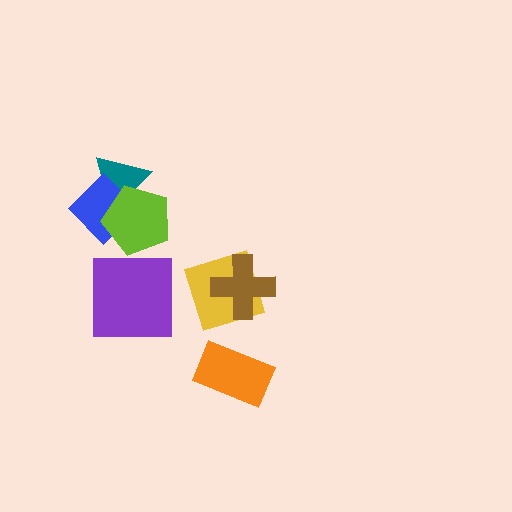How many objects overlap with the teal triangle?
2 objects overlap with the teal triangle.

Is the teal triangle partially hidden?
Yes, it is partially covered by another shape.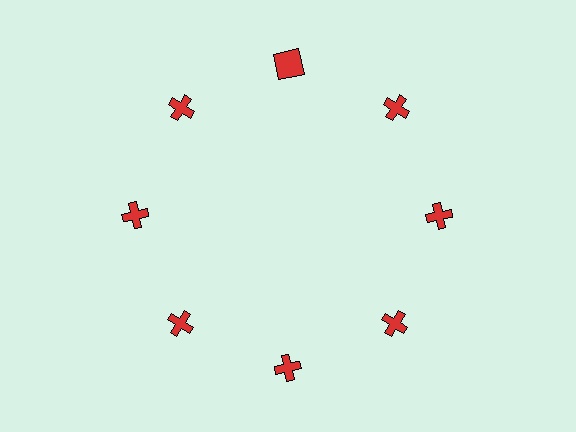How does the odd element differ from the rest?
It has a different shape: square instead of cross.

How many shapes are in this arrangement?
There are 8 shapes arranged in a ring pattern.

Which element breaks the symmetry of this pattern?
The red square at roughly the 12 o'clock position breaks the symmetry. All other shapes are red crosses.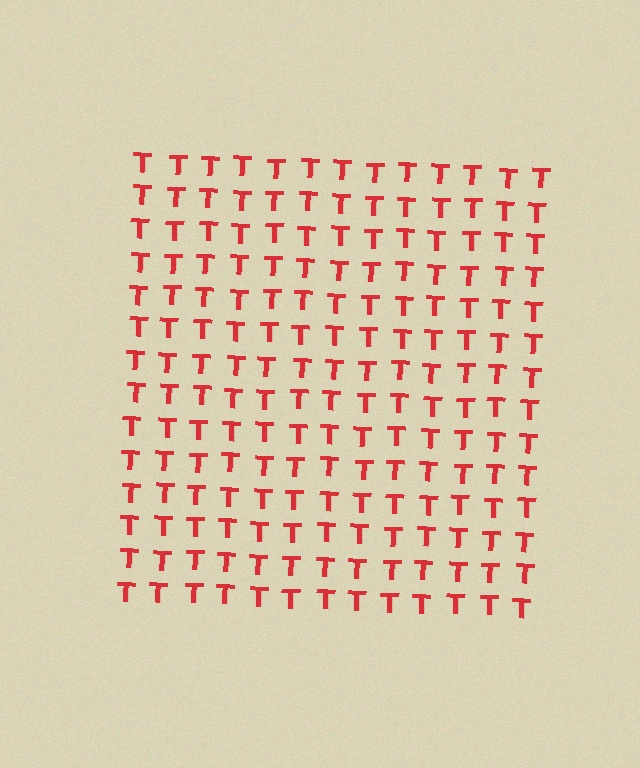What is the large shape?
The large shape is a square.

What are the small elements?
The small elements are letter T's.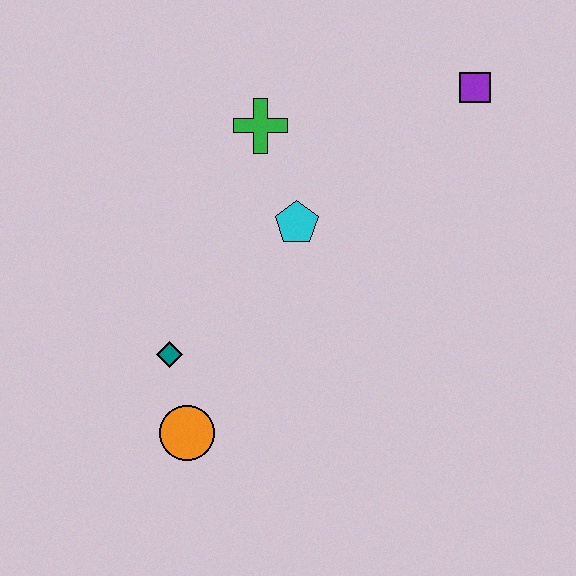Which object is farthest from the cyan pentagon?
The orange circle is farthest from the cyan pentagon.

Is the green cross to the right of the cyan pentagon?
No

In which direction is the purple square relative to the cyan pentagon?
The purple square is to the right of the cyan pentagon.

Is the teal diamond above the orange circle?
Yes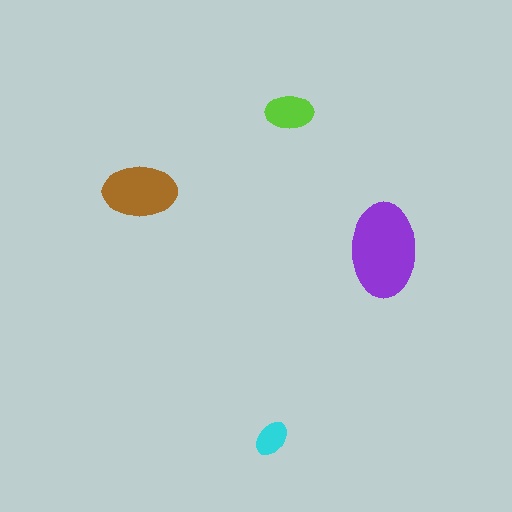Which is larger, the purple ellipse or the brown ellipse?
The purple one.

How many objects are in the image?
There are 4 objects in the image.